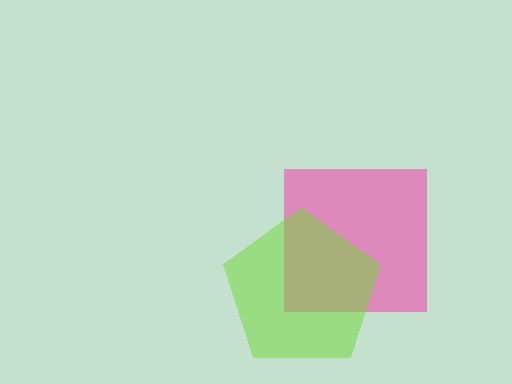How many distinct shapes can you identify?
There are 2 distinct shapes: a pink square, a lime pentagon.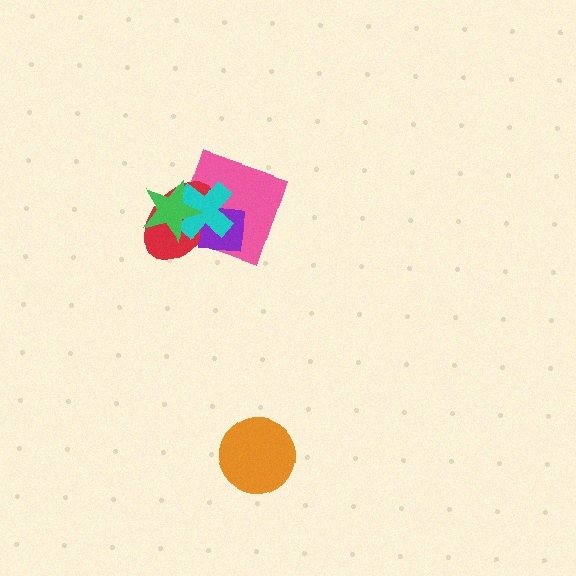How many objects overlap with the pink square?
4 objects overlap with the pink square.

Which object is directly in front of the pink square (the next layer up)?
The red ellipse is directly in front of the pink square.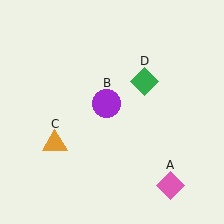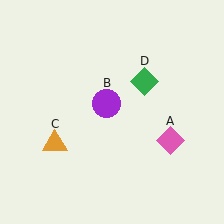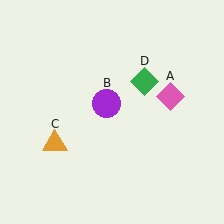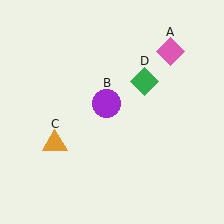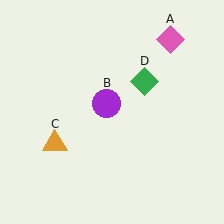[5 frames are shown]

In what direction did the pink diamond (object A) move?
The pink diamond (object A) moved up.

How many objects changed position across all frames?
1 object changed position: pink diamond (object A).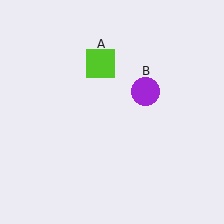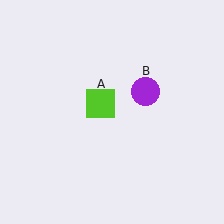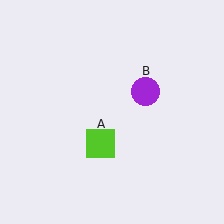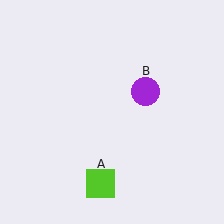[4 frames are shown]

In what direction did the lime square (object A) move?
The lime square (object A) moved down.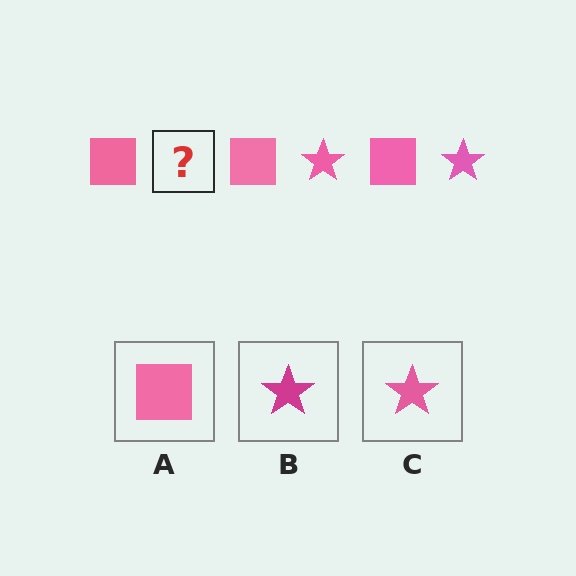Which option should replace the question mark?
Option C.